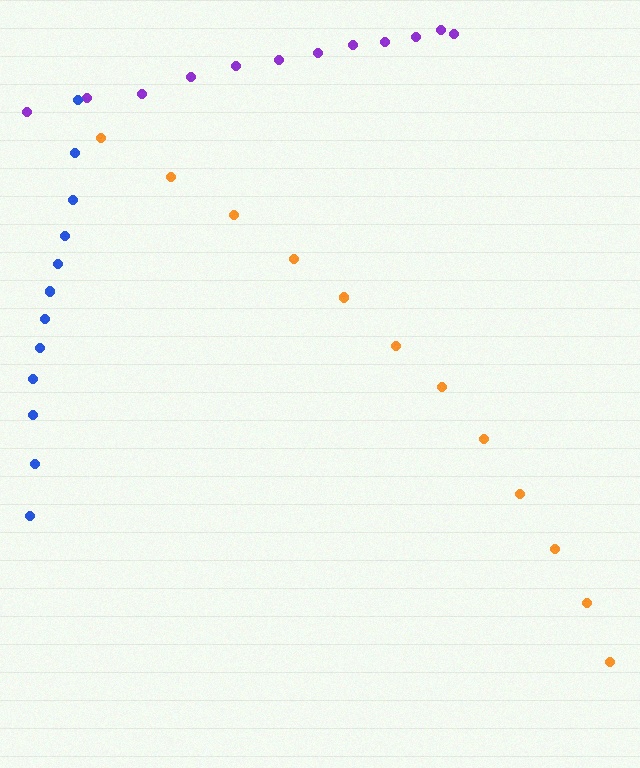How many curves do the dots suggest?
There are 3 distinct paths.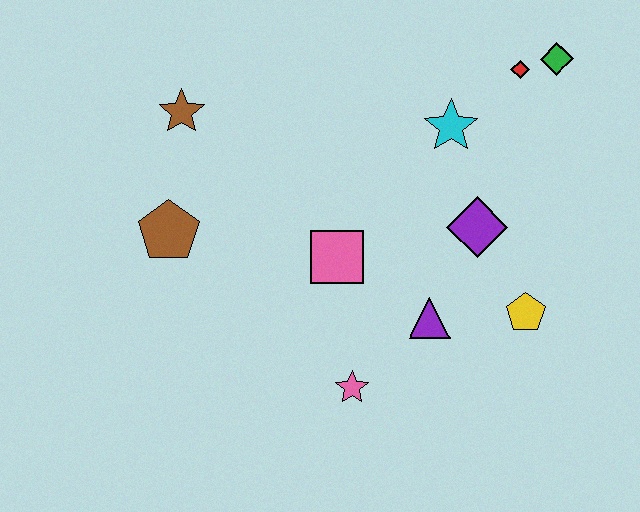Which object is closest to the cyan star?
The red diamond is closest to the cyan star.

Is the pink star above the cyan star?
No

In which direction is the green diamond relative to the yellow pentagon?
The green diamond is above the yellow pentagon.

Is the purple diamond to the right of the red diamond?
No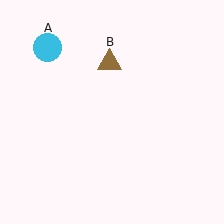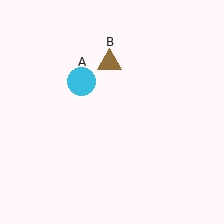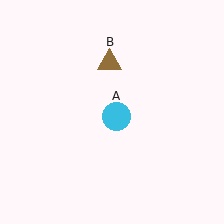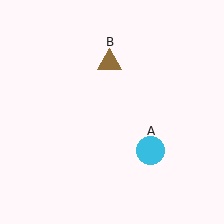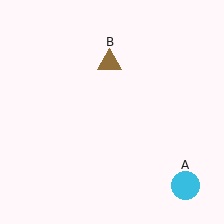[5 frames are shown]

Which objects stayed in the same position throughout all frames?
Brown triangle (object B) remained stationary.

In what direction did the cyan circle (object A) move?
The cyan circle (object A) moved down and to the right.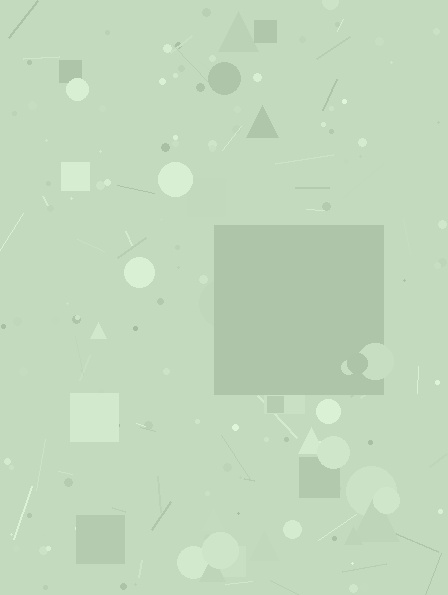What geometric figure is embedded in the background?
A square is embedded in the background.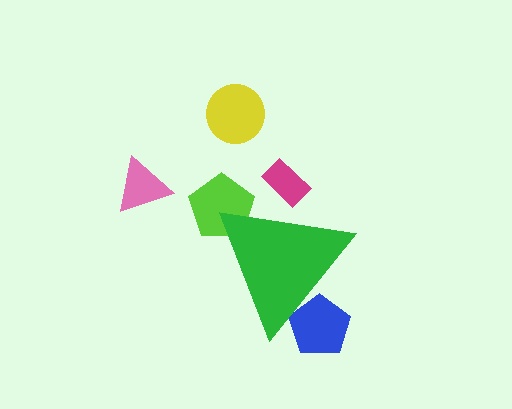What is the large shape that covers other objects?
A green triangle.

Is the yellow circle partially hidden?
No, the yellow circle is fully visible.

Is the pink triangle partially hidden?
No, the pink triangle is fully visible.